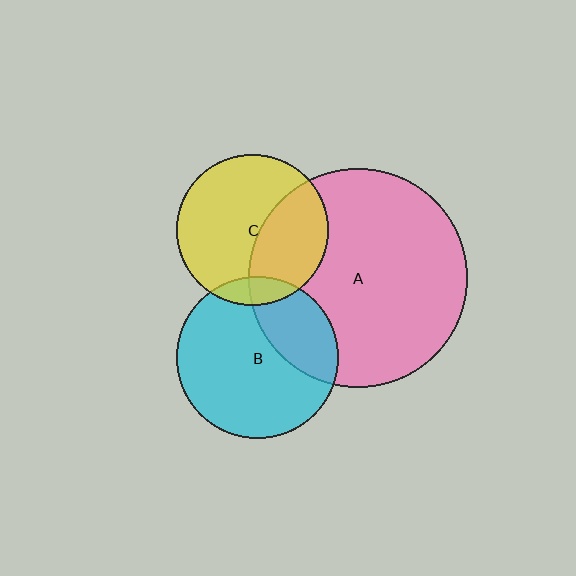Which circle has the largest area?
Circle A (pink).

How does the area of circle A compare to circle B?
Approximately 1.8 times.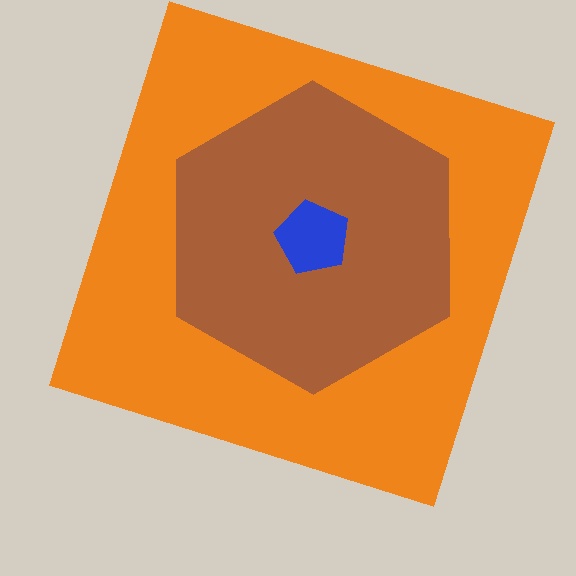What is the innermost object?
The blue pentagon.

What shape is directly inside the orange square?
The brown hexagon.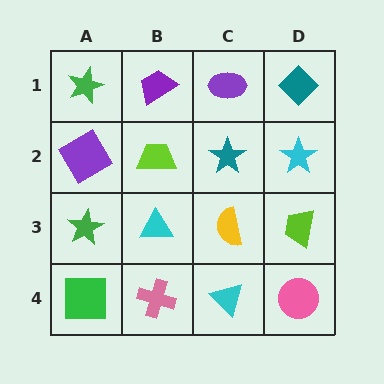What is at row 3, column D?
A lime trapezoid.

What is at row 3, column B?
A cyan triangle.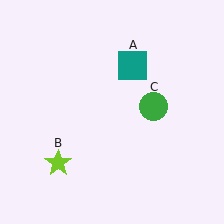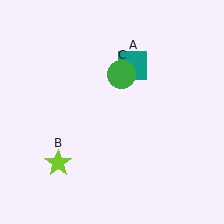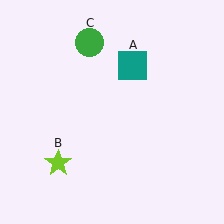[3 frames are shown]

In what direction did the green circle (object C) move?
The green circle (object C) moved up and to the left.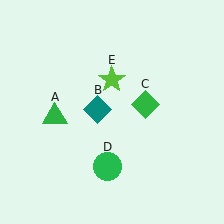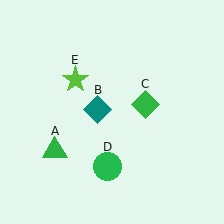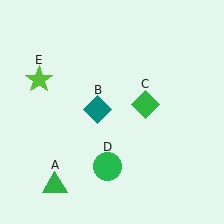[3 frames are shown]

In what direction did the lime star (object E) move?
The lime star (object E) moved left.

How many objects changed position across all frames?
2 objects changed position: green triangle (object A), lime star (object E).